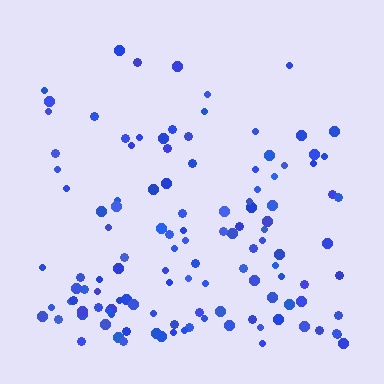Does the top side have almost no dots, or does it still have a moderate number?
Still a moderate number, just noticeably fewer than the bottom.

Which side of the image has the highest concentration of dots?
The bottom.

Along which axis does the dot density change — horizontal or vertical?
Vertical.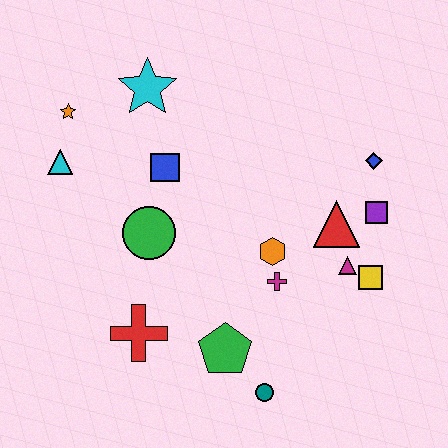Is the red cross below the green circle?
Yes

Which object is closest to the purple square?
The red triangle is closest to the purple square.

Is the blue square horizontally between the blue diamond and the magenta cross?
No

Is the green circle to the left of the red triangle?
Yes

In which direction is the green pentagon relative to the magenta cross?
The green pentagon is below the magenta cross.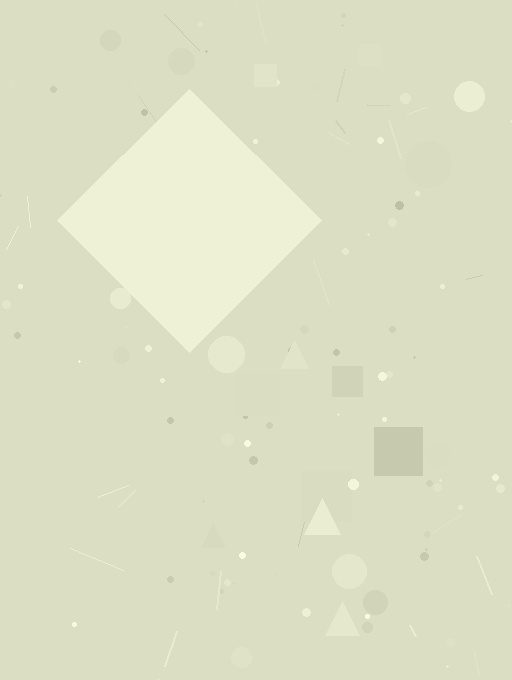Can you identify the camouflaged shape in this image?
The camouflaged shape is a diamond.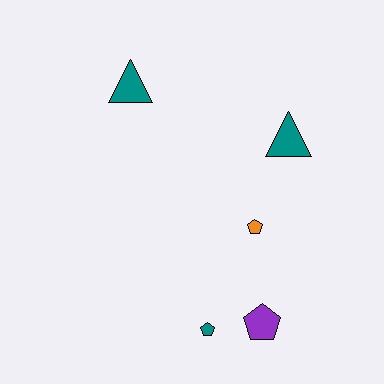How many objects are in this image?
There are 5 objects.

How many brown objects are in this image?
There are no brown objects.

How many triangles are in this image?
There are 2 triangles.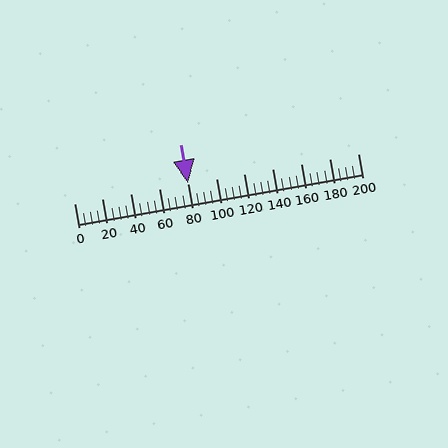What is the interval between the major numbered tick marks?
The major tick marks are spaced 20 units apart.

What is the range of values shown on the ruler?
The ruler shows values from 0 to 200.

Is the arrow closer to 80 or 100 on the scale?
The arrow is closer to 80.